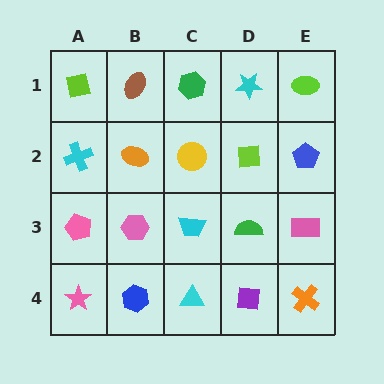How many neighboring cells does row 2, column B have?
4.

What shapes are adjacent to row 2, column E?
A lime ellipse (row 1, column E), a pink rectangle (row 3, column E), a lime square (row 2, column D).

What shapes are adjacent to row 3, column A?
A cyan cross (row 2, column A), a pink star (row 4, column A), a pink hexagon (row 3, column B).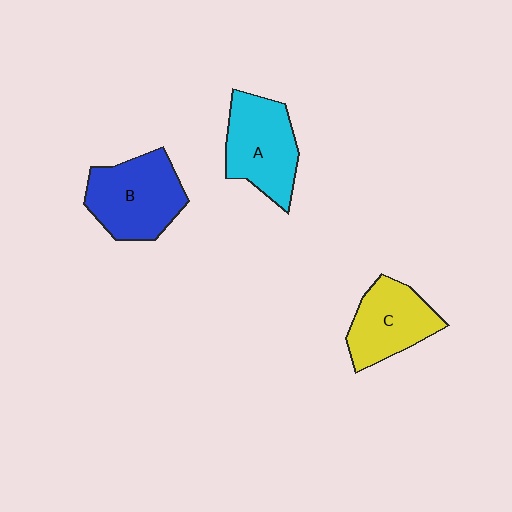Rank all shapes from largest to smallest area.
From largest to smallest: B (blue), A (cyan), C (yellow).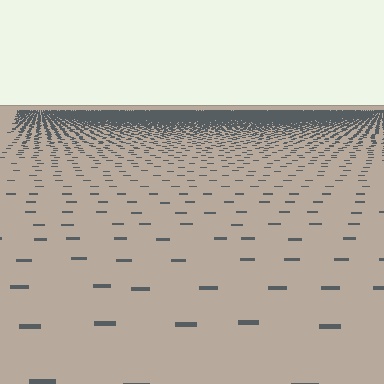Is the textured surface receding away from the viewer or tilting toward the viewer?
The surface is receding away from the viewer. Texture elements get smaller and denser toward the top.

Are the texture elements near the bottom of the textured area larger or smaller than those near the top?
Larger. Near the bottom, elements are closer to the viewer and appear at a bigger on-screen size.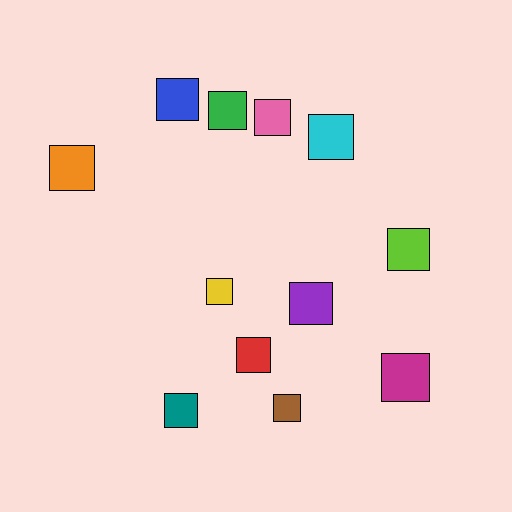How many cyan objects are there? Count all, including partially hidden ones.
There is 1 cyan object.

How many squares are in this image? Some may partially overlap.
There are 12 squares.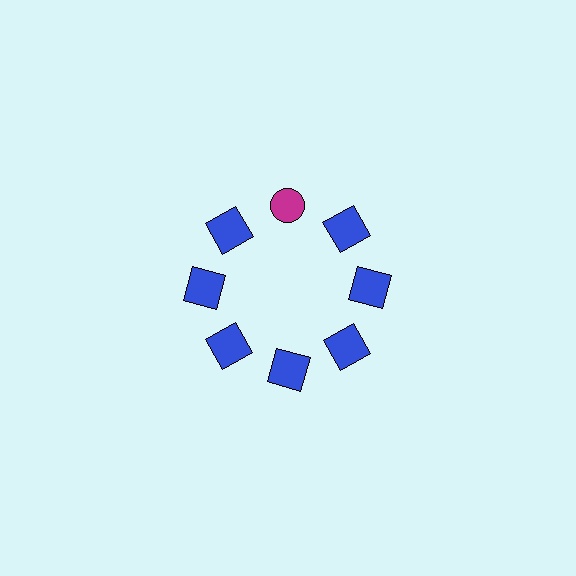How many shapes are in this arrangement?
There are 8 shapes arranged in a ring pattern.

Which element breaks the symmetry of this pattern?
The magenta circle at roughly the 12 o'clock position breaks the symmetry. All other shapes are blue squares.